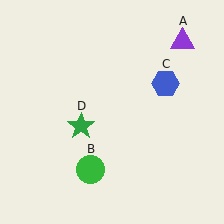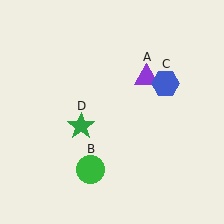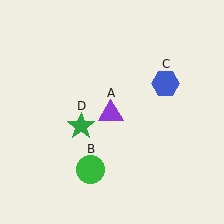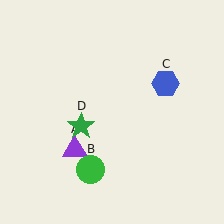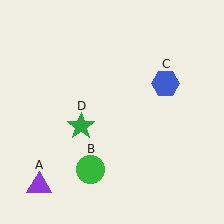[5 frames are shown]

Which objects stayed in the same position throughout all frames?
Green circle (object B) and blue hexagon (object C) and green star (object D) remained stationary.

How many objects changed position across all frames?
1 object changed position: purple triangle (object A).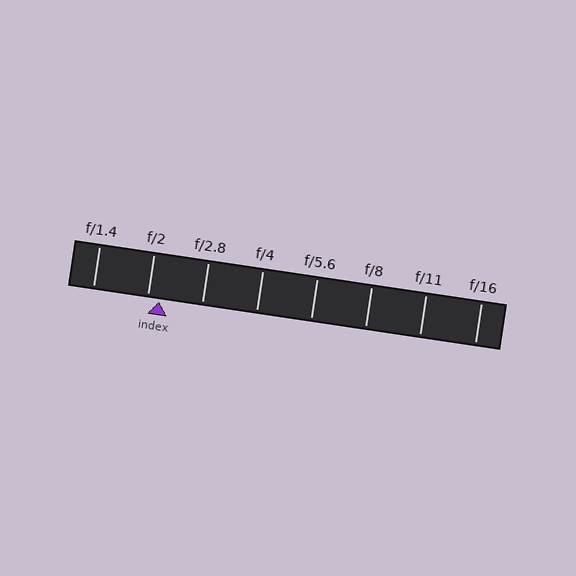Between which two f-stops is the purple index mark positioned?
The index mark is between f/2 and f/2.8.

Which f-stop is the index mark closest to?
The index mark is closest to f/2.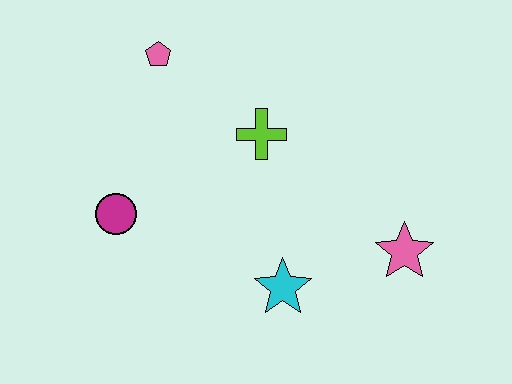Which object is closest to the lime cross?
The pink pentagon is closest to the lime cross.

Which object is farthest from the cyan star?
The pink pentagon is farthest from the cyan star.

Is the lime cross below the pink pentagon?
Yes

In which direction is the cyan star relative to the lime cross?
The cyan star is below the lime cross.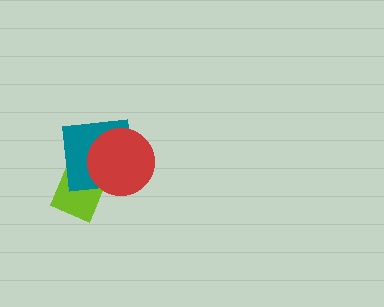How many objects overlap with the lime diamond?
2 objects overlap with the lime diamond.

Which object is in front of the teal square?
The red circle is in front of the teal square.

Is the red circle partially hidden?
No, no other shape covers it.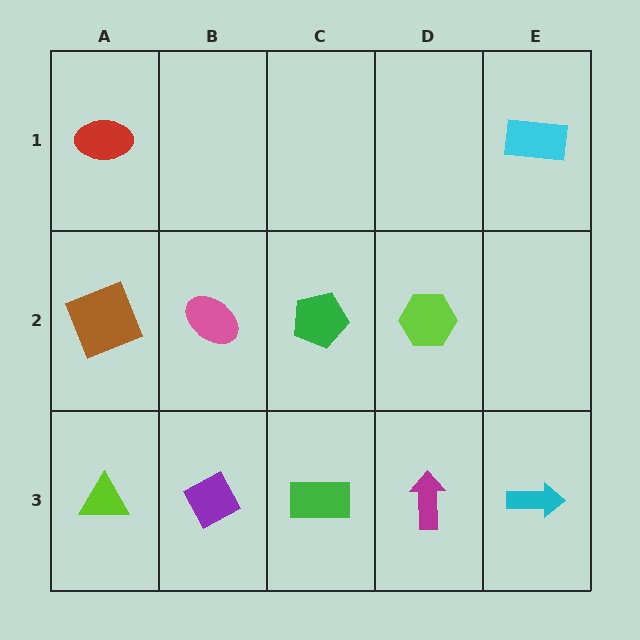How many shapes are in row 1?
2 shapes.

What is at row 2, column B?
A pink ellipse.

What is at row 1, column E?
A cyan rectangle.